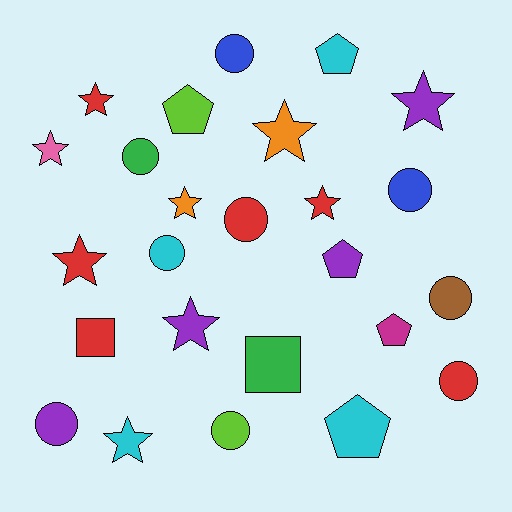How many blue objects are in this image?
There are 2 blue objects.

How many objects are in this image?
There are 25 objects.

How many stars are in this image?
There are 9 stars.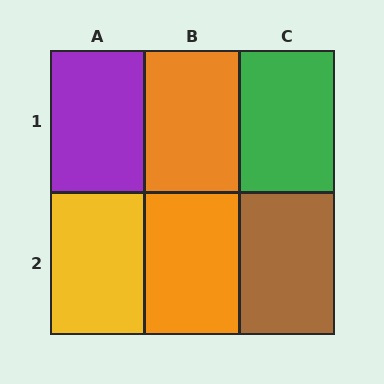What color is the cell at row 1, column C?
Green.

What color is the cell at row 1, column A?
Purple.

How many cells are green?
1 cell is green.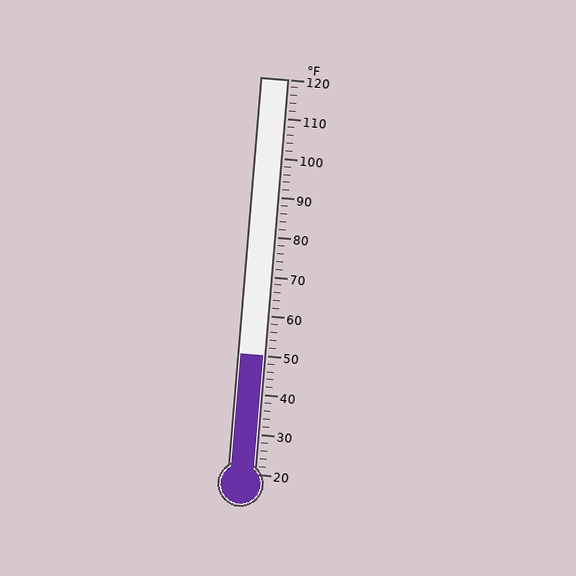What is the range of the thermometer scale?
The thermometer scale ranges from 20°F to 120°F.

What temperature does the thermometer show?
The thermometer shows approximately 50°F.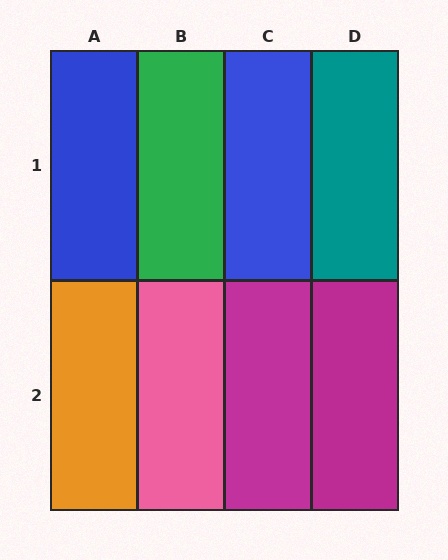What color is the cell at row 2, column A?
Orange.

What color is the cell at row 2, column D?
Magenta.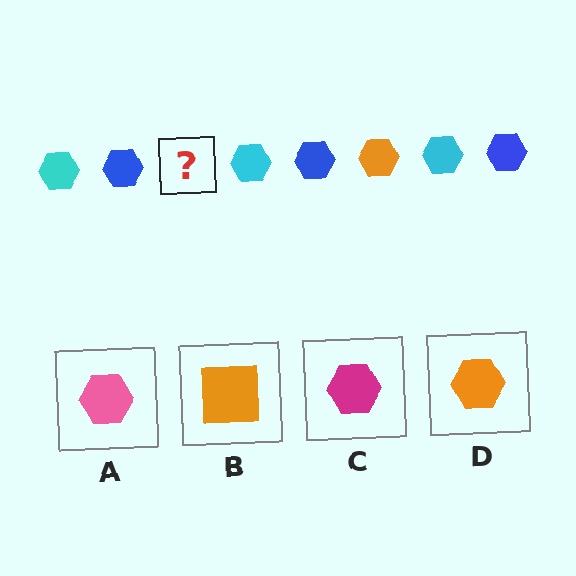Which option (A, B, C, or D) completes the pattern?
D.